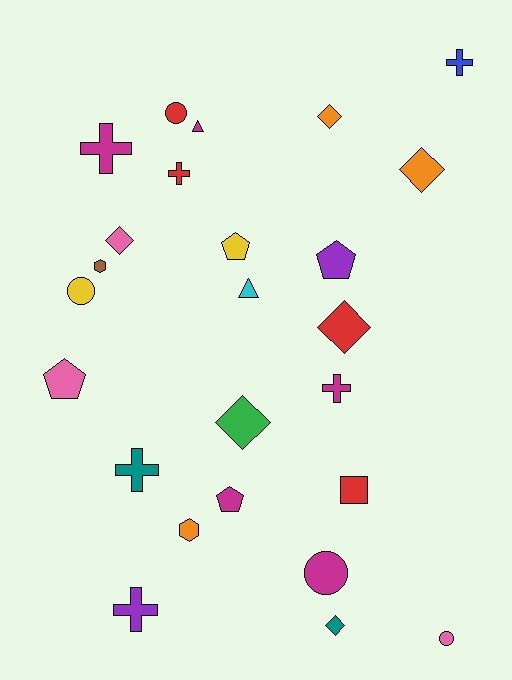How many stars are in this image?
There are no stars.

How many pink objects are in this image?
There are 3 pink objects.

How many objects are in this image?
There are 25 objects.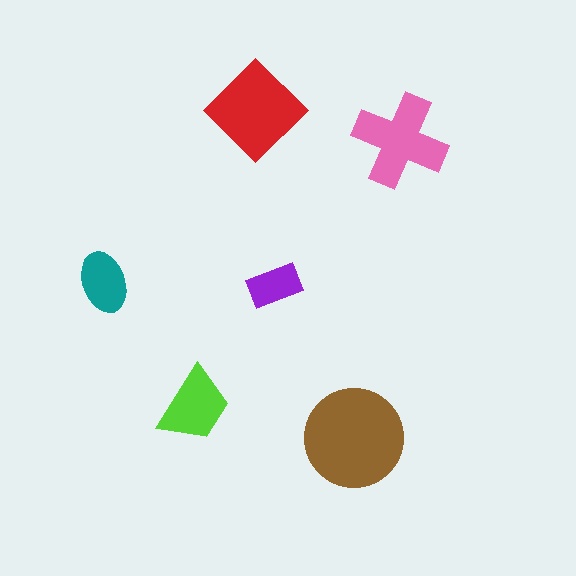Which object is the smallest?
The purple rectangle.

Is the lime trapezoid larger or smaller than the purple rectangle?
Larger.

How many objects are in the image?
There are 6 objects in the image.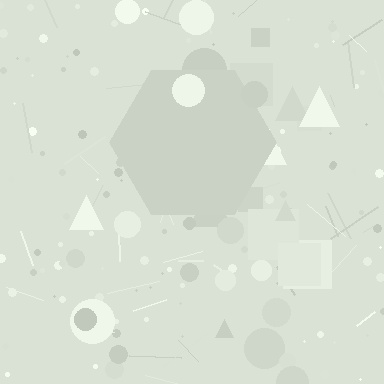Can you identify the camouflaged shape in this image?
The camouflaged shape is a hexagon.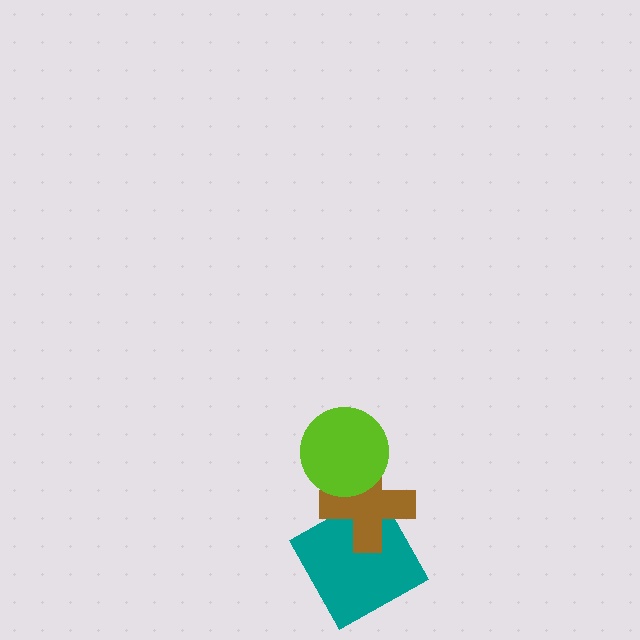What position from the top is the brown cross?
The brown cross is 2nd from the top.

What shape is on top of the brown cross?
The lime circle is on top of the brown cross.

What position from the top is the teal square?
The teal square is 3rd from the top.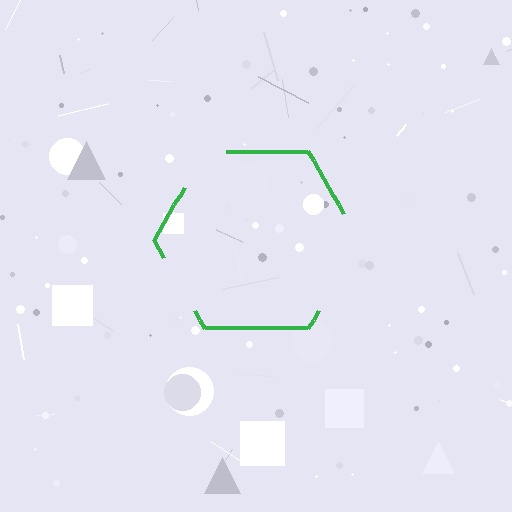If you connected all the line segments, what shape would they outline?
They would outline a hexagon.